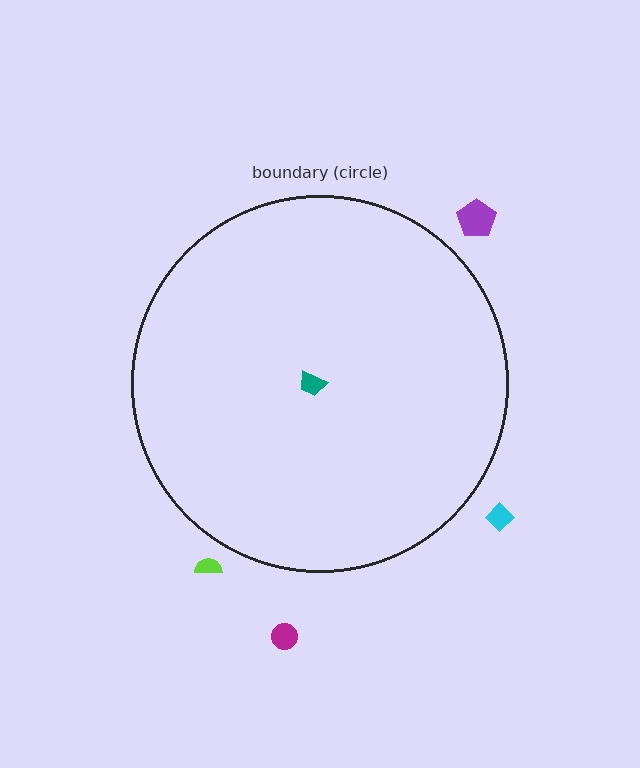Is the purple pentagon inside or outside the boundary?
Outside.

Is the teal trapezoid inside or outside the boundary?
Inside.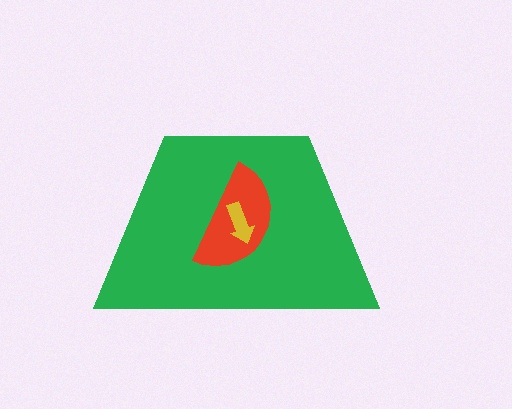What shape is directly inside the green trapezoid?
The red semicircle.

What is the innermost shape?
The yellow arrow.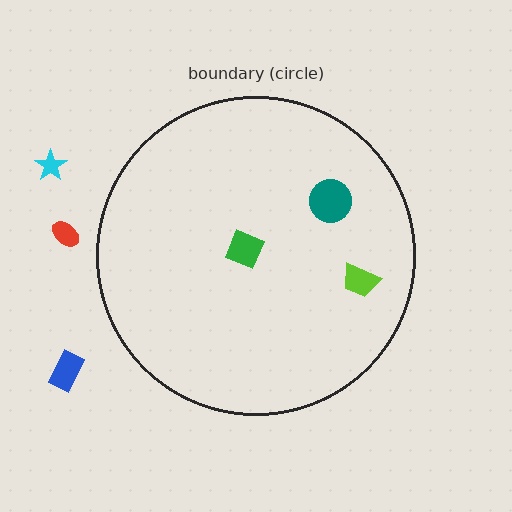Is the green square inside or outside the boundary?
Inside.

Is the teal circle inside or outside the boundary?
Inside.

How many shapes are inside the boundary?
3 inside, 3 outside.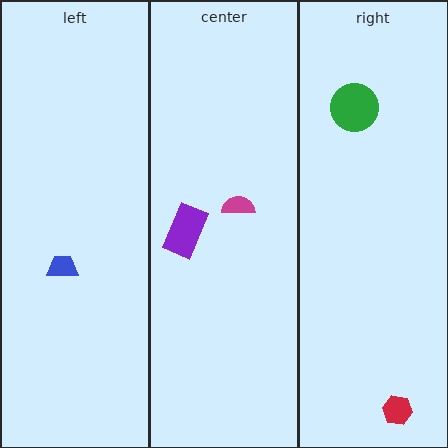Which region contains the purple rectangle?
The center region.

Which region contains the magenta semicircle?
The center region.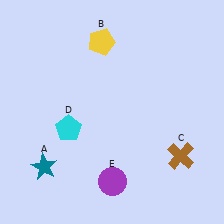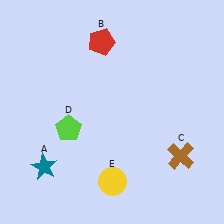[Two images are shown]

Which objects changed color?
B changed from yellow to red. D changed from cyan to lime. E changed from purple to yellow.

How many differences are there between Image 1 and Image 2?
There are 3 differences between the two images.